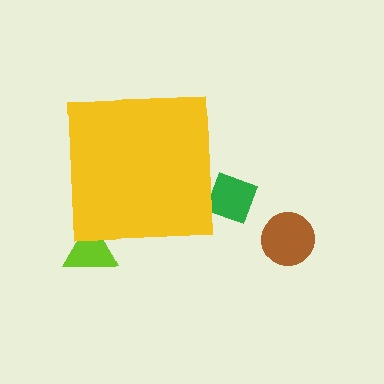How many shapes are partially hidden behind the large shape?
2 shapes are partially hidden.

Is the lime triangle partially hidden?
Yes, the lime triangle is partially hidden behind the yellow square.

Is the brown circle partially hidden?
No, the brown circle is fully visible.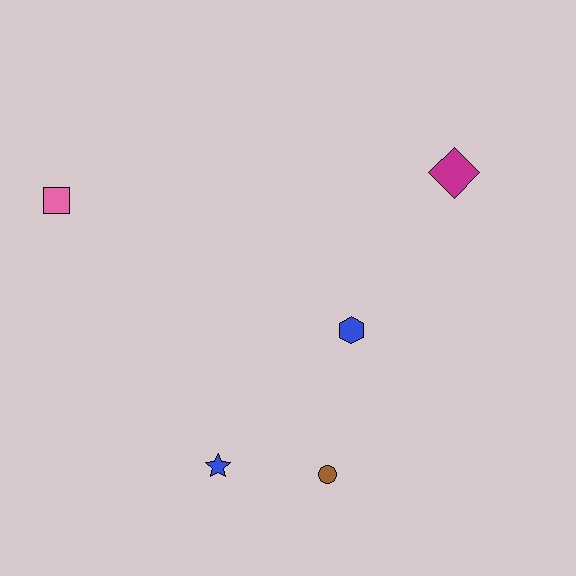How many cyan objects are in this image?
There are no cyan objects.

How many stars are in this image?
There is 1 star.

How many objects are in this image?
There are 5 objects.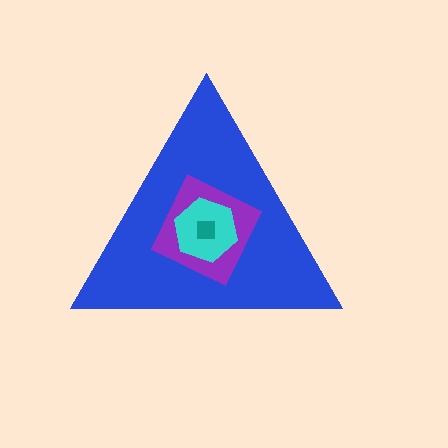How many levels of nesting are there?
4.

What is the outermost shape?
The blue triangle.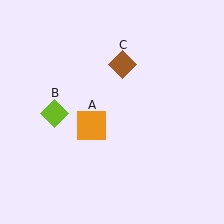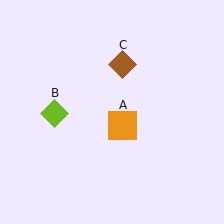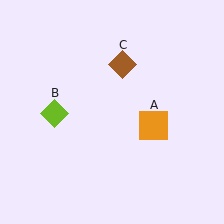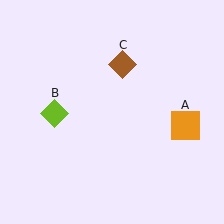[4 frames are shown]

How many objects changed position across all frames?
1 object changed position: orange square (object A).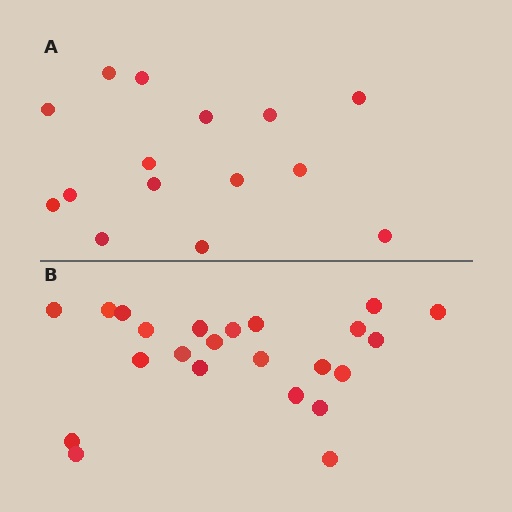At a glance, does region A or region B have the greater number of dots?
Region B (the bottom region) has more dots.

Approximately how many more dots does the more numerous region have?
Region B has roughly 8 or so more dots than region A.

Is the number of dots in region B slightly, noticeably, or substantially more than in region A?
Region B has substantially more. The ratio is roughly 1.5 to 1.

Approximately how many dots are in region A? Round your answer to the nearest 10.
About 20 dots. (The exact count is 15, which rounds to 20.)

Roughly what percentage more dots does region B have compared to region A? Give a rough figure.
About 55% more.